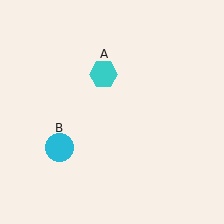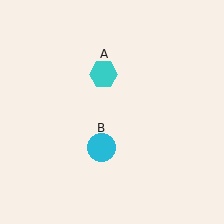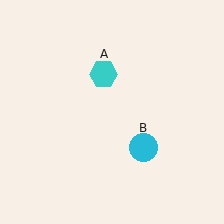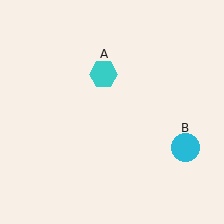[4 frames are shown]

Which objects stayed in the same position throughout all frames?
Cyan hexagon (object A) remained stationary.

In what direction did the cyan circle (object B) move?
The cyan circle (object B) moved right.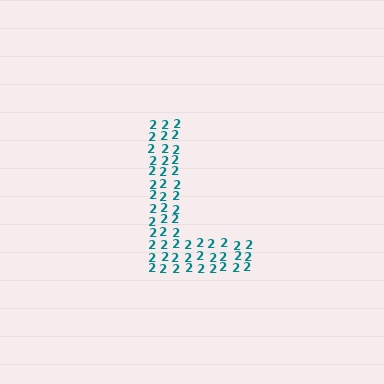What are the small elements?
The small elements are digit 2's.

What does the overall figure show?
The overall figure shows the letter L.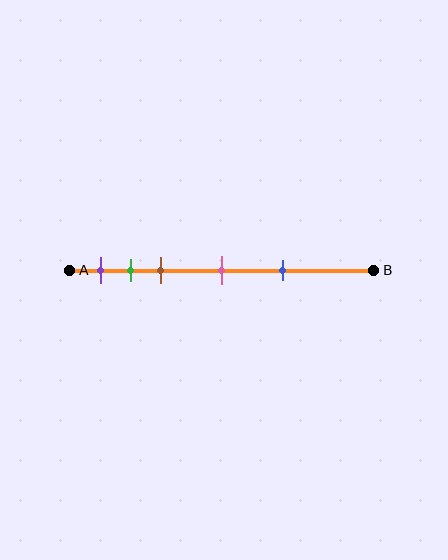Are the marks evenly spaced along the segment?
No, the marks are not evenly spaced.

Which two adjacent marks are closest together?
The green and brown marks are the closest adjacent pair.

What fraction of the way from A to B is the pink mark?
The pink mark is approximately 50% (0.5) of the way from A to B.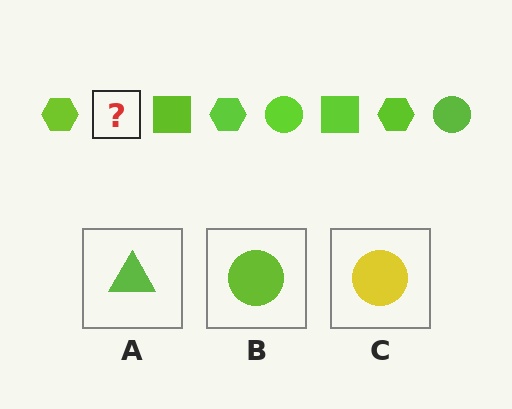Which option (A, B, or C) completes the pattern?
B.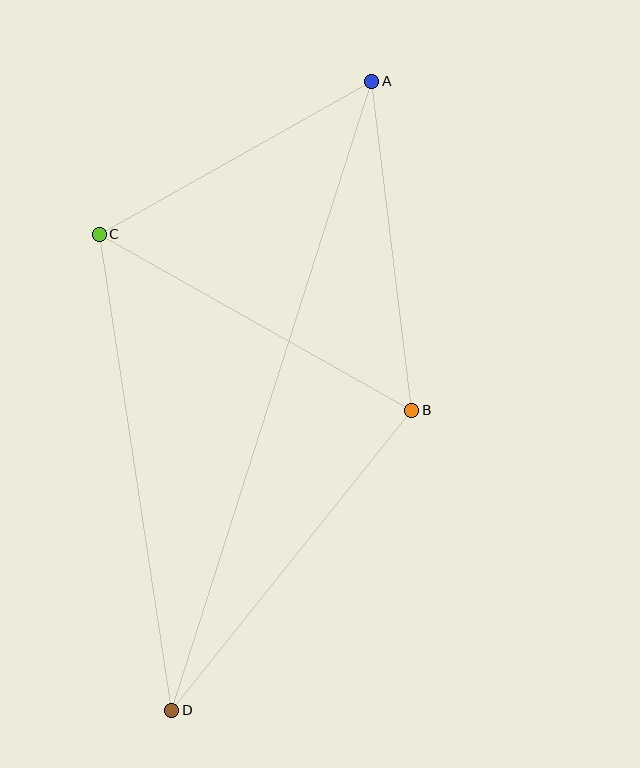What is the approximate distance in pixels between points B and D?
The distance between B and D is approximately 384 pixels.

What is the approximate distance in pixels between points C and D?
The distance between C and D is approximately 482 pixels.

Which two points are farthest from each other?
Points A and D are farthest from each other.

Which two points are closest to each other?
Points A and C are closest to each other.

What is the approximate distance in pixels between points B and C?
The distance between B and C is approximately 359 pixels.